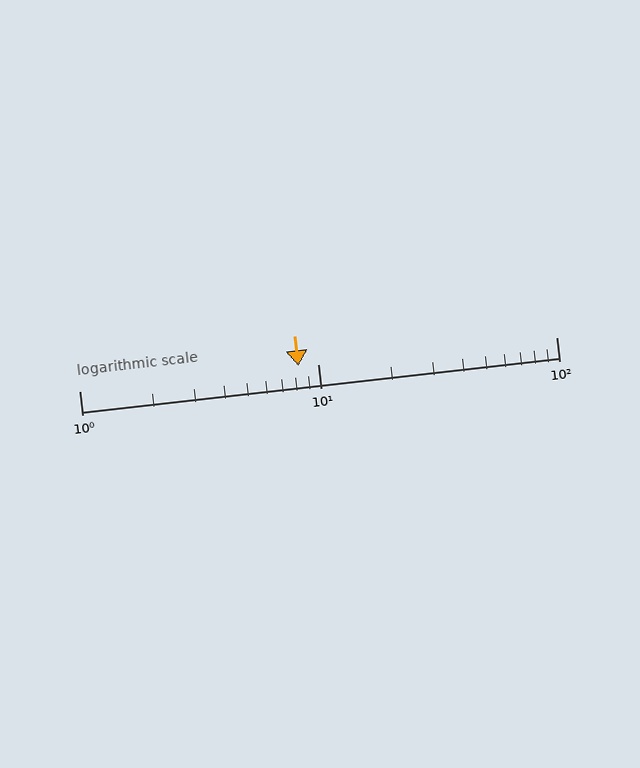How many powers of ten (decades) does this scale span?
The scale spans 2 decades, from 1 to 100.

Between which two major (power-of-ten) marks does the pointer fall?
The pointer is between 1 and 10.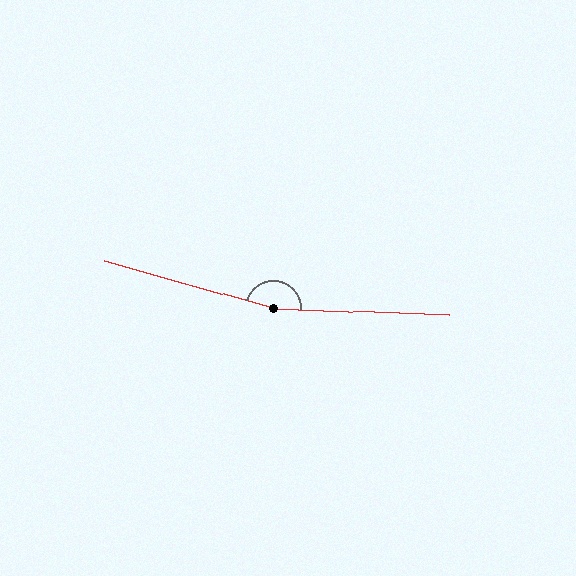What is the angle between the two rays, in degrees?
Approximately 166 degrees.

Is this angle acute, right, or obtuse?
It is obtuse.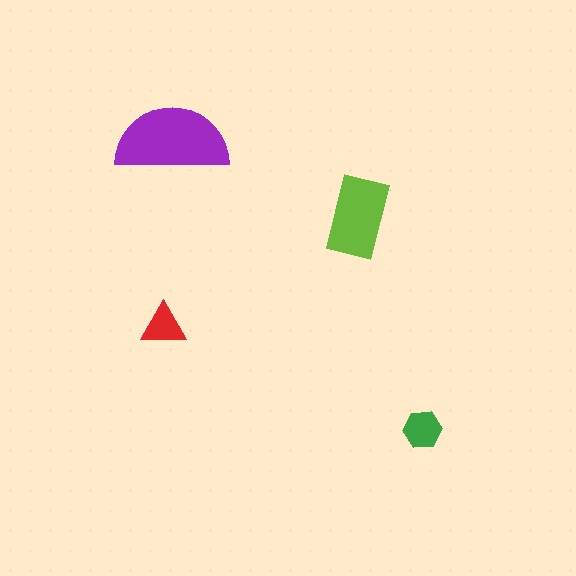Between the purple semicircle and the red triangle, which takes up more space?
The purple semicircle.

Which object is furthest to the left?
The red triangle is leftmost.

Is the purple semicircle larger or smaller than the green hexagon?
Larger.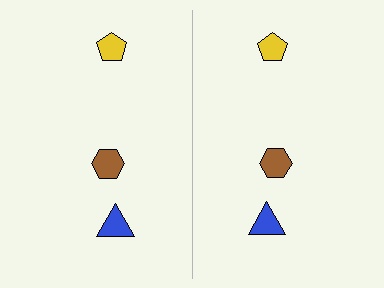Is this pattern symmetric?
Yes, this pattern has bilateral (reflection) symmetry.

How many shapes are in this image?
There are 6 shapes in this image.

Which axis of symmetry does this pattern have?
The pattern has a vertical axis of symmetry running through the center of the image.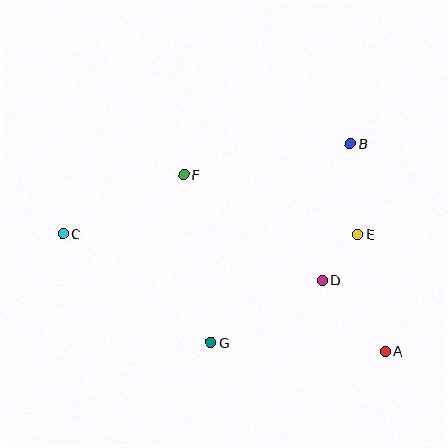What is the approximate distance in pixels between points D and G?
The distance between D and G is approximately 128 pixels.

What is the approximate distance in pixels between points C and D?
The distance between C and D is approximately 264 pixels.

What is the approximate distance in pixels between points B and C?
The distance between B and C is approximately 301 pixels.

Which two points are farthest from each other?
Points A and C are farthest from each other.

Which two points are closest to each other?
Points D and E are closest to each other.